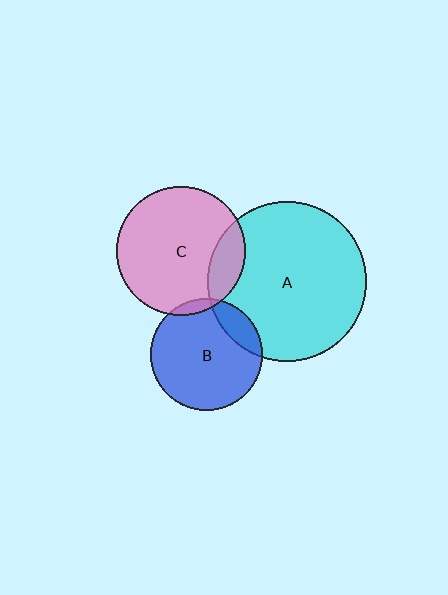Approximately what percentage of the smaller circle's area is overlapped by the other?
Approximately 5%.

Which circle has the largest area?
Circle A (cyan).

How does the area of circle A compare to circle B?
Approximately 2.1 times.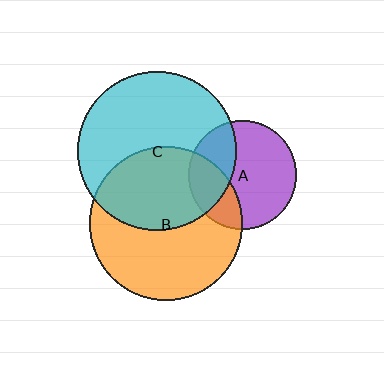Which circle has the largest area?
Circle C (cyan).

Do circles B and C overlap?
Yes.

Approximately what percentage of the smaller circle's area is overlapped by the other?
Approximately 45%.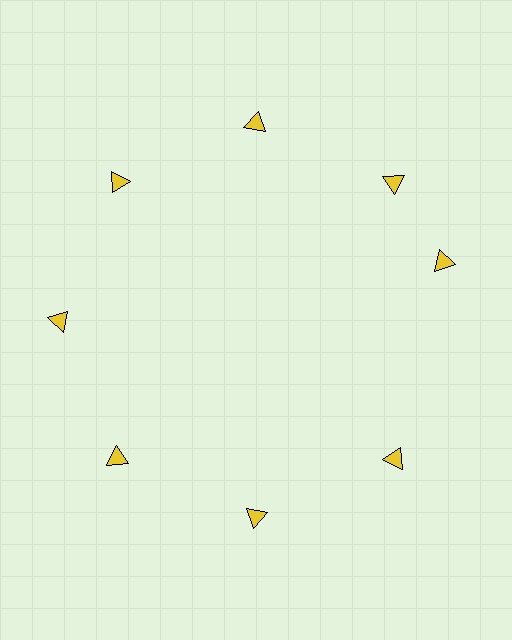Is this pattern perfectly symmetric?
No. The 8 yellow triangles are arranged in a ring, but one element near the 3 o'clock position is rotated out of alignment along the ring, breaking the 8-fold rotational symmetry.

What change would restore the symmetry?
The symmetry would be restored by rotating it back into even spacing with its neighbors so that all 8 triangles sit at equal angles and equal distance from the center.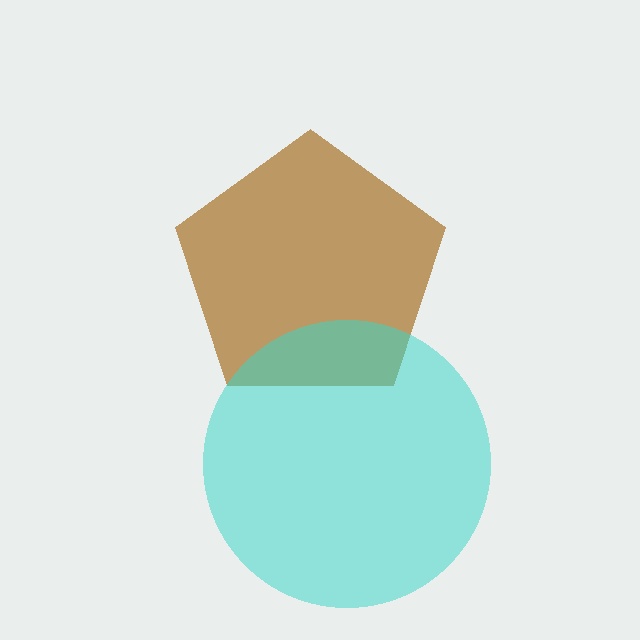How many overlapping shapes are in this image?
There are 2 overlapping shapes in the image.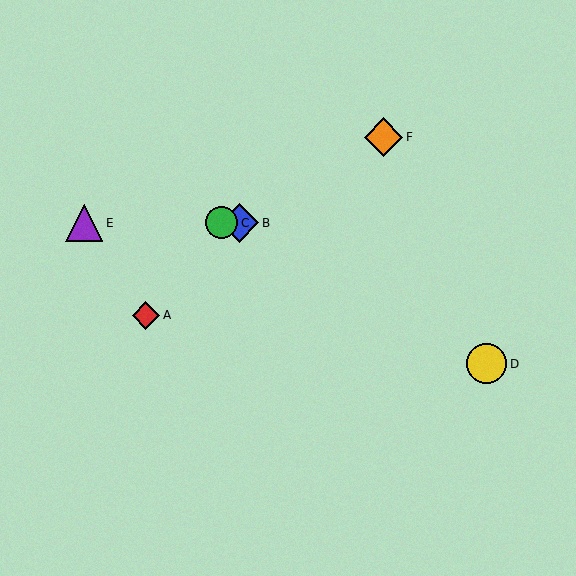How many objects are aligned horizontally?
3 objects (B, C, E) are aligned horizontally.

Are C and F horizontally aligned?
No, C is at y≈223 and F is at y≈137.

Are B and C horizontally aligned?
Yes, both are at y≈223.